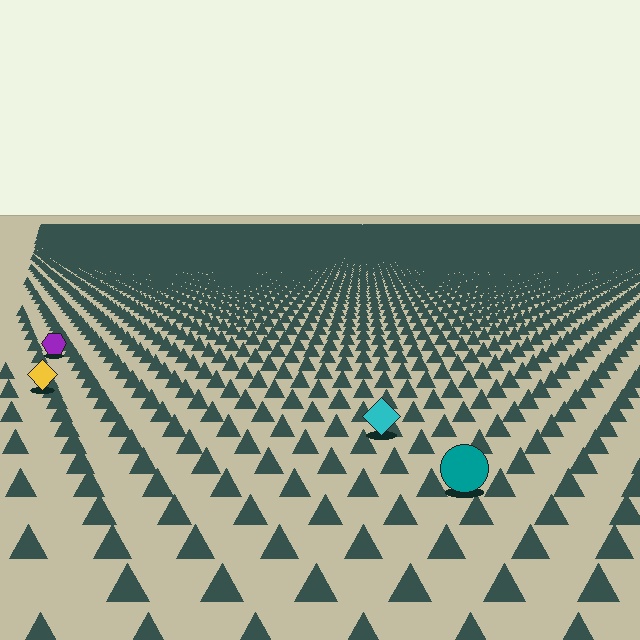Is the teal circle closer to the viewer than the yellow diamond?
Yes. The teal circle is closer — you can tell from the texture gradient: the ground texture is coarser near it.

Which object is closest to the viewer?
The teal circle is closest. The texture marks near it are larger and more spread out.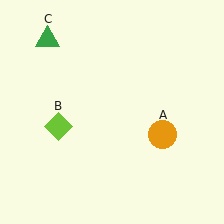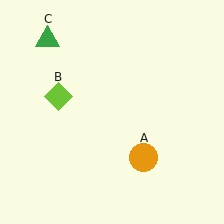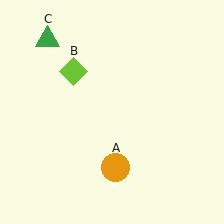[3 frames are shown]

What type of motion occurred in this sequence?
The orange circle (object A), lime diamond (object B) rotated clockwise around the center of the scene.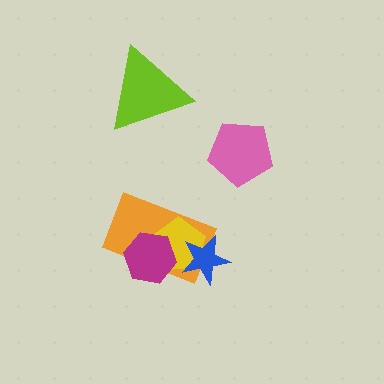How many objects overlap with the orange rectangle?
3 objects overlap with the orange rectangle.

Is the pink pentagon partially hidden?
No, no other shape covers it.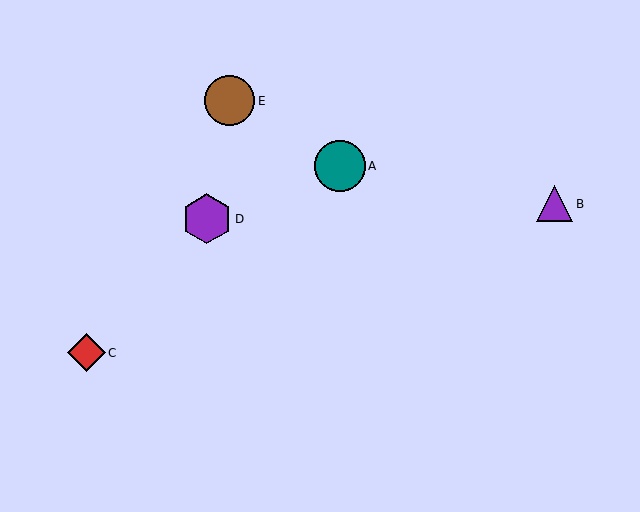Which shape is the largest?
The teal circle (labeled A) is the largest.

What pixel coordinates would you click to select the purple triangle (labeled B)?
Click at (555, 204) to select the purple triangle B.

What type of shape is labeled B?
Shape B is a purple triangle.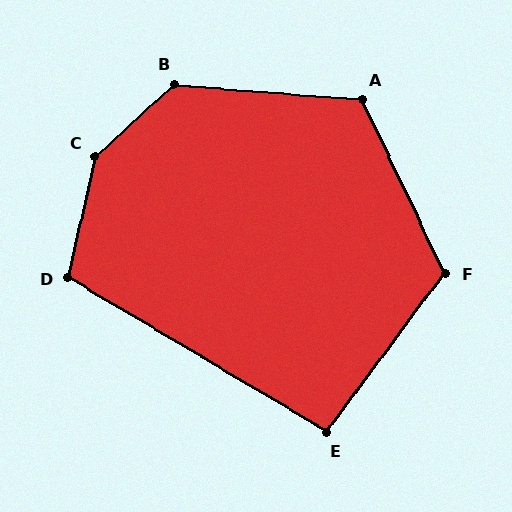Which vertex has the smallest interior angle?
E, at approximately 96 degrees.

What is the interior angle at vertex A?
Approximately 120 degrees (obtuse).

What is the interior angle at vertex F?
Approximately 118 degrees (obtuse).